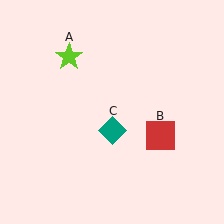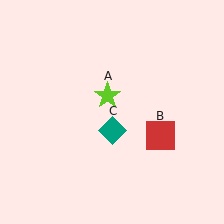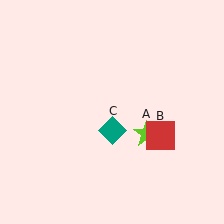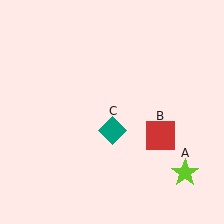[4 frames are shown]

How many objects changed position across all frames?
1 object changed position: lime star (object A).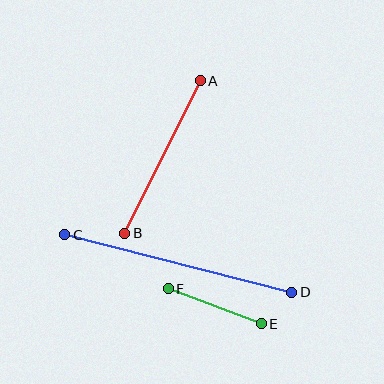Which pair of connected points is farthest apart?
Points C and D are farthest apart.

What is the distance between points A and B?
The distance is approximately 170 pixels.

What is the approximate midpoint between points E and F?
The midpoint is at approximately (215, 306) pixels.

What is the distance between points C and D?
The distance is approximately 234 pixels.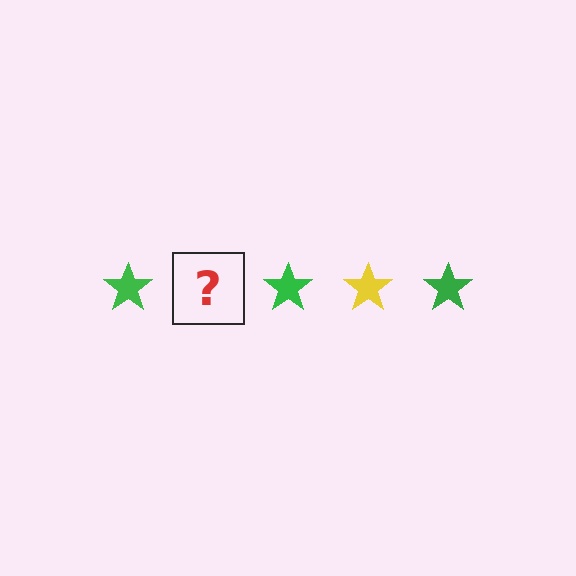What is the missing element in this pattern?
The missing element is a yellow star.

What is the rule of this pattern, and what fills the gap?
The rule is that the pattern cycles through green, yellow stars. The gap should be filled with a yellow star.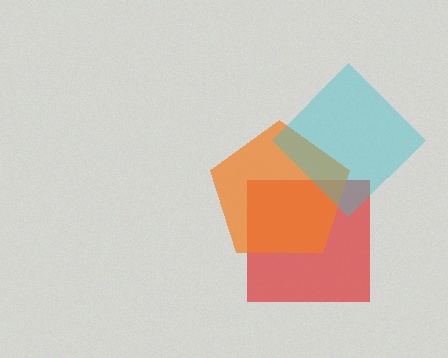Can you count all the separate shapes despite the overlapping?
Yes, there are 3 separate shapes.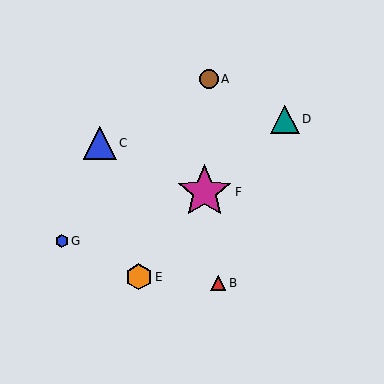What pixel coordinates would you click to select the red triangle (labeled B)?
Click at (218, 283) to select the red triangle B.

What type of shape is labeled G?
Shape G is a blue hexagon.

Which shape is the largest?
The magenta star (labeled F) is the largest.